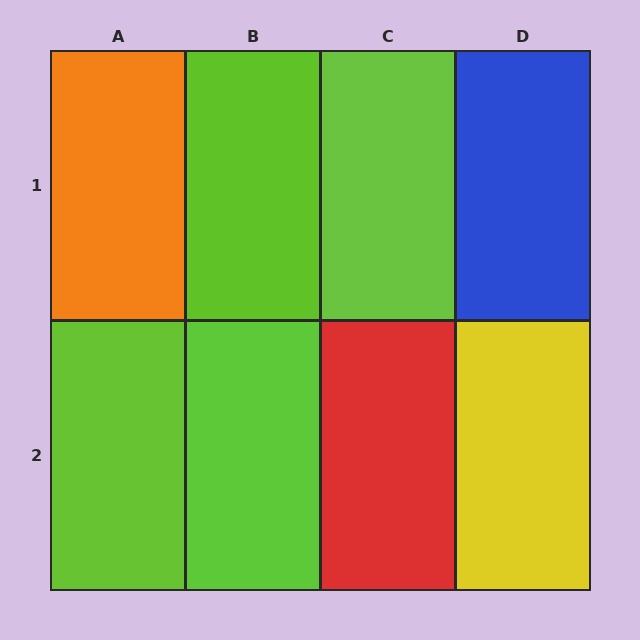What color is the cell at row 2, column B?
Lime.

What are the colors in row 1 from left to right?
Orange, lime, lime, blue.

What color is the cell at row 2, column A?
Lime.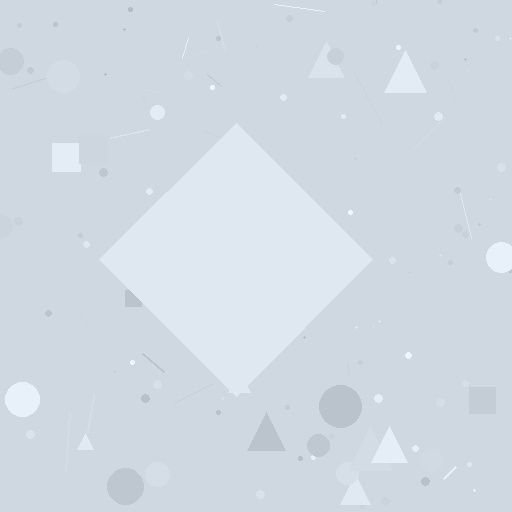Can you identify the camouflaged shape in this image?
The camouflaged shape is a diamond.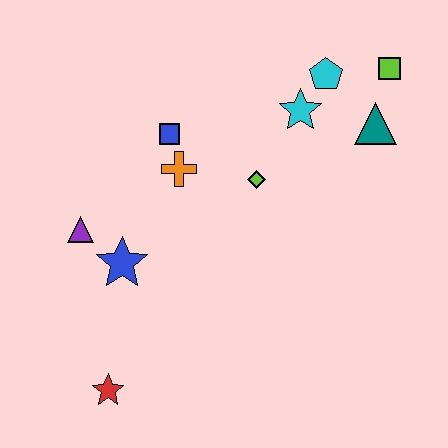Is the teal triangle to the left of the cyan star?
No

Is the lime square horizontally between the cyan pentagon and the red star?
No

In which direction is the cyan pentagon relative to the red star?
The cyan pentagon is above the red star.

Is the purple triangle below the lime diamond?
Yes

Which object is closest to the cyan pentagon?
The cyan star is closest to the cyan pentagon.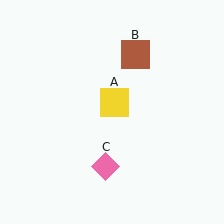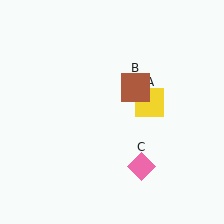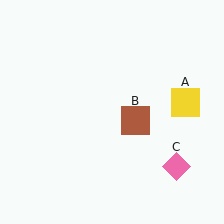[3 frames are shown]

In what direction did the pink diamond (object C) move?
The pink diamond (object C) moved right.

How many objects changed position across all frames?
3 objects changed position: yellow square (object A), brown square (object B), pink diamond (object C).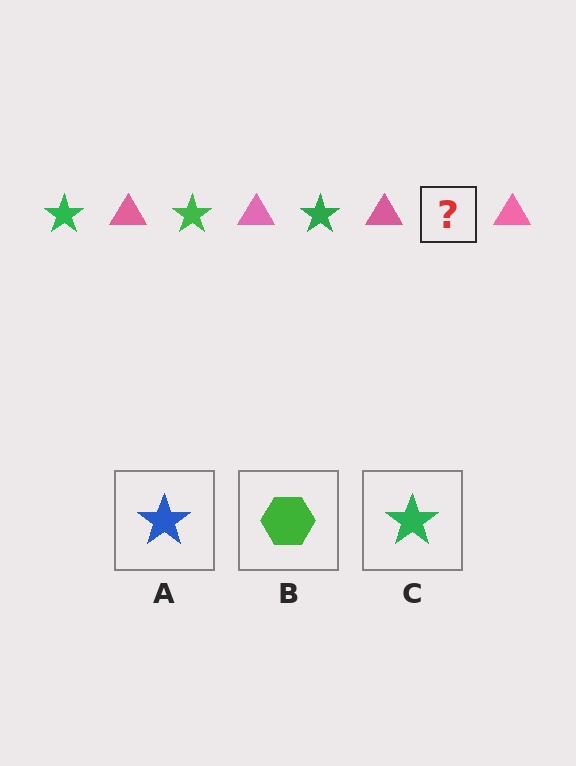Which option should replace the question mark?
Option C.